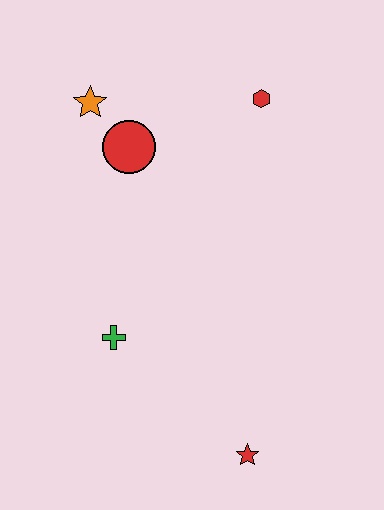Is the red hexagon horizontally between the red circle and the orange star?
No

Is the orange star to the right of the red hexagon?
No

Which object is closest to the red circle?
The orange star is closest to the red circle.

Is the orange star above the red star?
Yes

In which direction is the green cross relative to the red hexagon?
The green cross is below the red hexagon.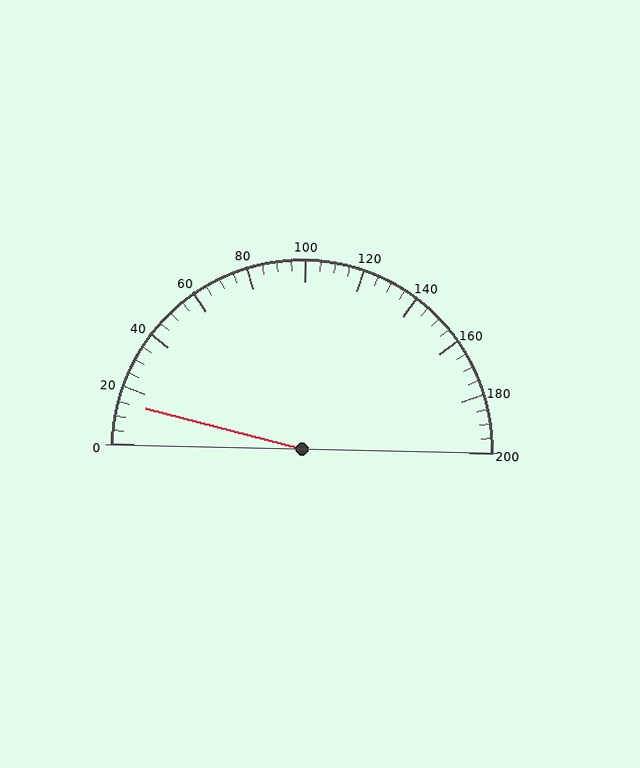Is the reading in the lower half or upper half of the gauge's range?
The reading is in the lower half of the range (0 to 200).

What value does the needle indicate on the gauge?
The needle indicates approximately 15.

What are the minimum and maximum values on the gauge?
The gauge ranges from 0 to 200.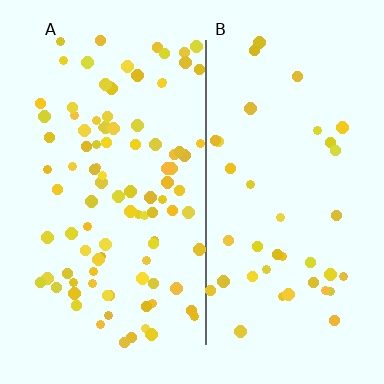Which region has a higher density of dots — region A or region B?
A (the left).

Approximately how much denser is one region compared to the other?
Approximately 2.5× — region A over region B.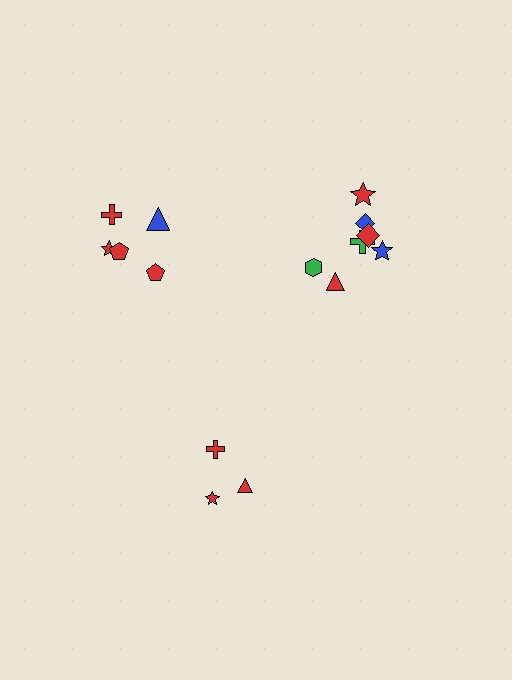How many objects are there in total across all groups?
There are 15 objects.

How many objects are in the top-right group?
There are 7 objects.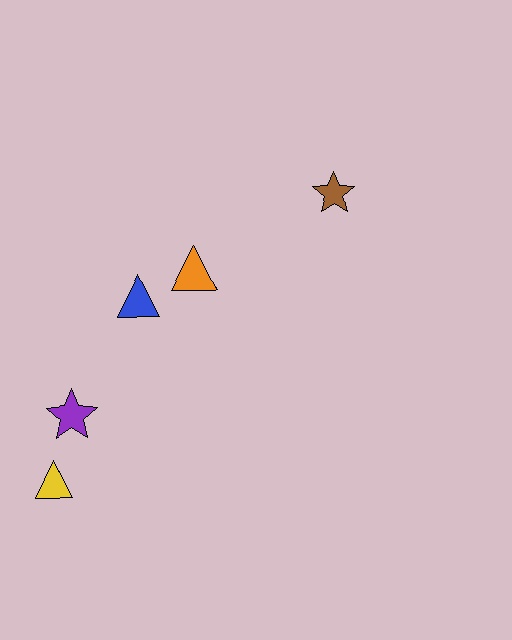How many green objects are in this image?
There are no green objects.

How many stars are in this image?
There are 2 stars.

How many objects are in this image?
There are 5 objects.